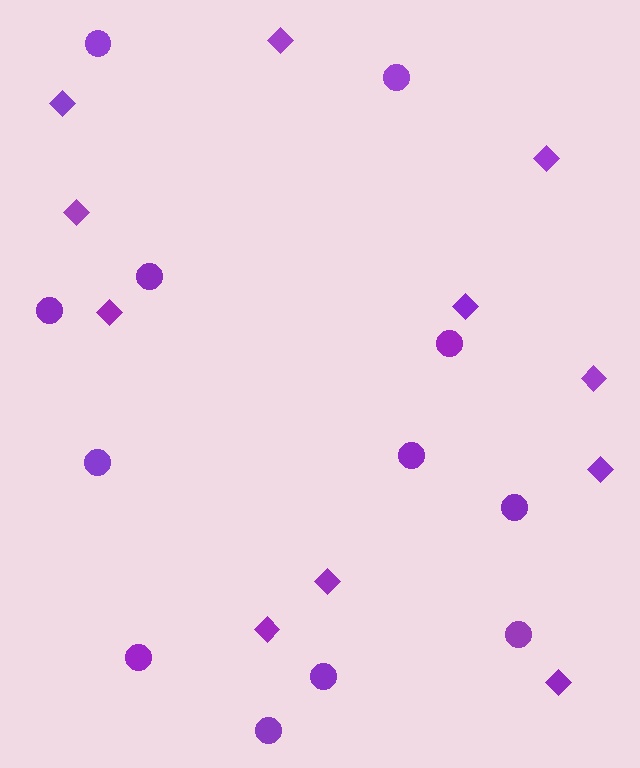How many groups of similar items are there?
There are 2 groups: one group of circles (12) and one group of diamonds (11).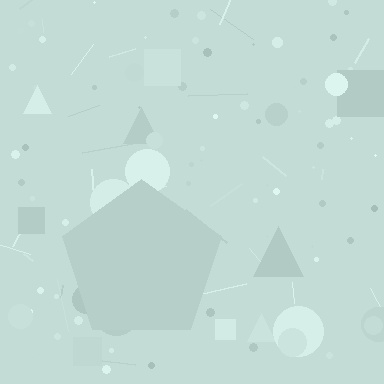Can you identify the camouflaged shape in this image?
The camouflaged shape is a pentagon.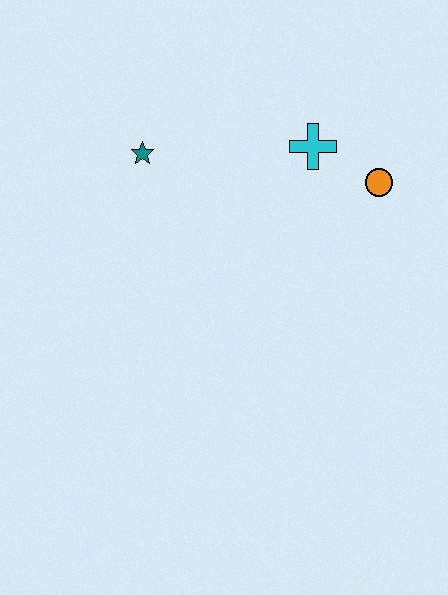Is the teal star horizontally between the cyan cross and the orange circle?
No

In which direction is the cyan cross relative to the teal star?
The cyan cross is to the right of the teal star.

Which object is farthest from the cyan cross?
The teal star is farthest from the cyan cross.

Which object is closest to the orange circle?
The cyan cross is closest to the orange circle.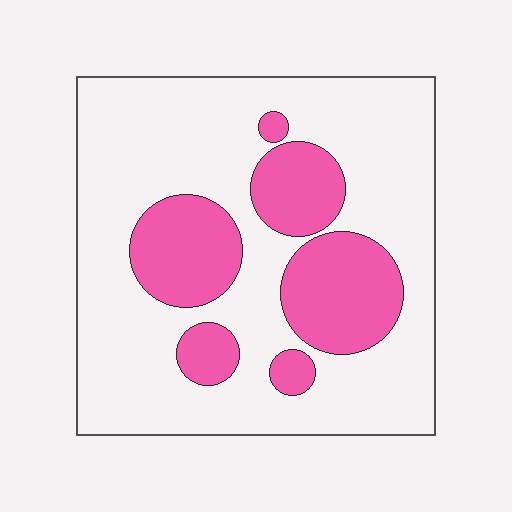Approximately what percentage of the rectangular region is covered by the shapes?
Approximately 25%.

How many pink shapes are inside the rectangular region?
6.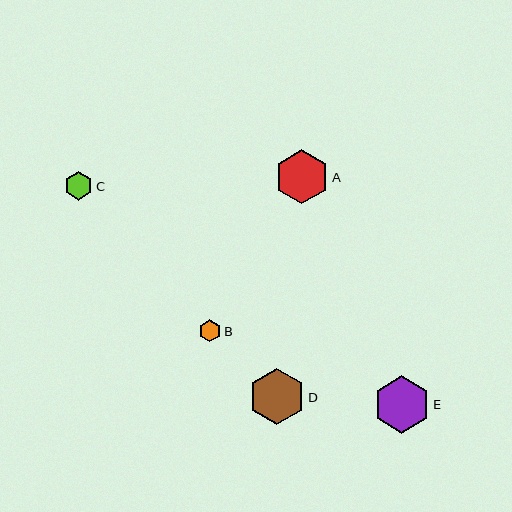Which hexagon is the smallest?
Hexagon B is the smallest with a size of approximately 22 pixels.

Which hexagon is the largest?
Hexagon E is the largest with a size of approximately 57 pixels.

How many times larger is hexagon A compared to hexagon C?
Hexagon A is approximately 1.9 times the size of hexagon C.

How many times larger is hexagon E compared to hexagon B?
Hexagon E is approximately 2.5 times the size of hexagon B.